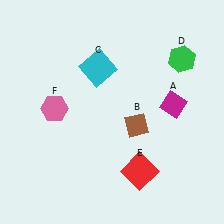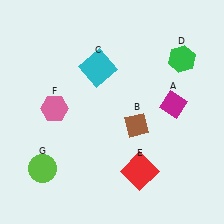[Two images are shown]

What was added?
A lime circle (G) was added in Image 2.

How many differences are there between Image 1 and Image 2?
There is 1 difference between the two images.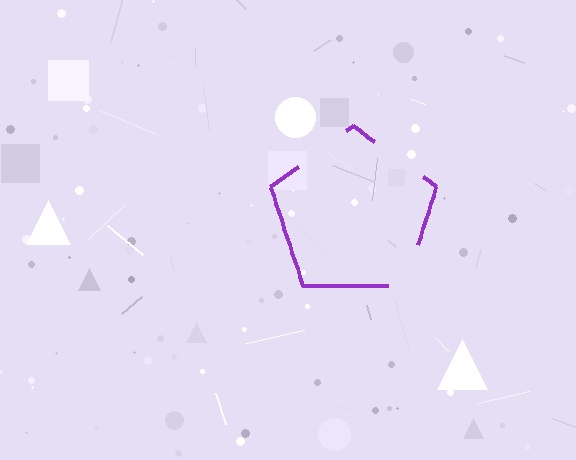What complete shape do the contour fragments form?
The contour fragments form a pentagon.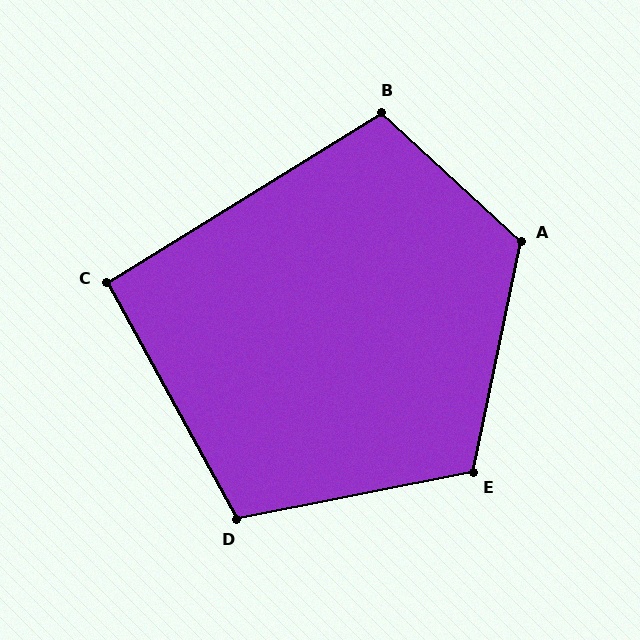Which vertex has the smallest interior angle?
C, at approximately 93 degrees.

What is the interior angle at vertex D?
Approximately 107 degrees (obtuse).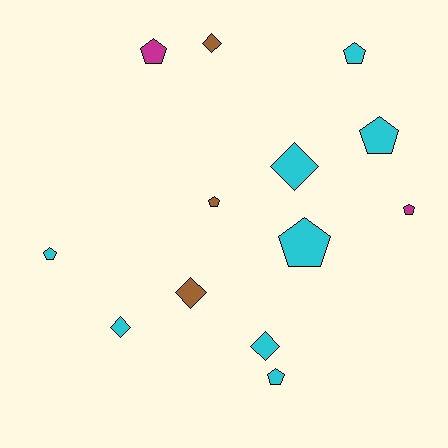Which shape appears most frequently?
Pentagon, with 8 objects.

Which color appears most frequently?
Cyan, with 8 objects.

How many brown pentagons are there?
There is 1 brown pentagon.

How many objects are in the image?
There are 13 objects.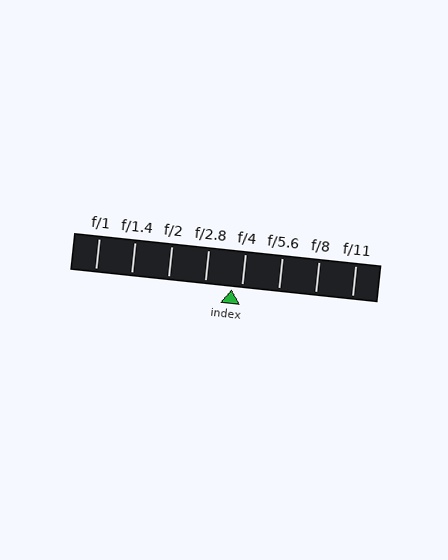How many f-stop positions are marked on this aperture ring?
There are 8 f-stop positions marked.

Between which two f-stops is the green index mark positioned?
The index mark is between f/2.8 and f/4.